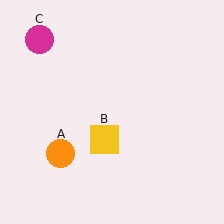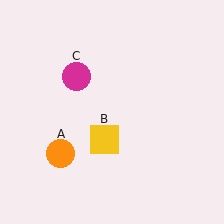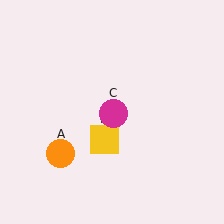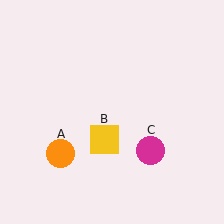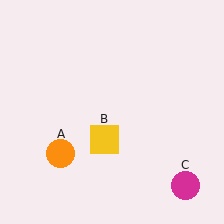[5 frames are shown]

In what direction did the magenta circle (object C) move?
The magenta circle (object C) moved down and to the right.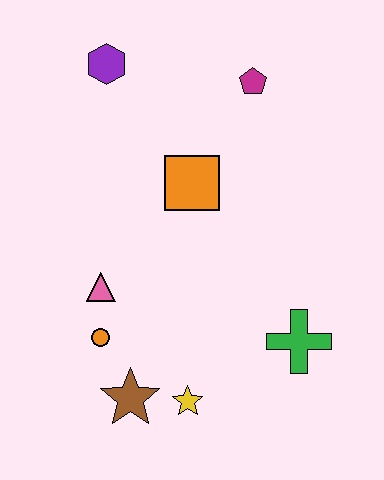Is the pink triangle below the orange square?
Yes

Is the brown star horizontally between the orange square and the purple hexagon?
Yes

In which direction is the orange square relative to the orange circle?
The orange square is above the orange circle.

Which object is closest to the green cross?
The yellow star is closest to the green cross.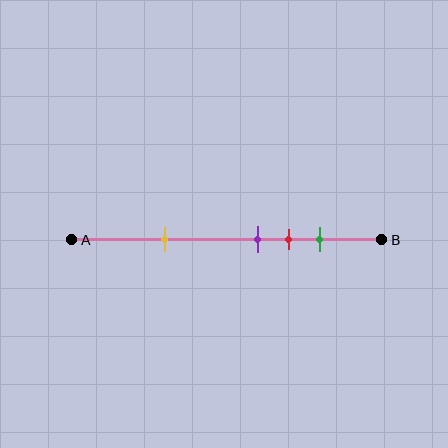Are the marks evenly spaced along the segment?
No, the marks are not evenly spaced.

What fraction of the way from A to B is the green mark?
The green mark is approximately 80% (0.8) of the way from A to B.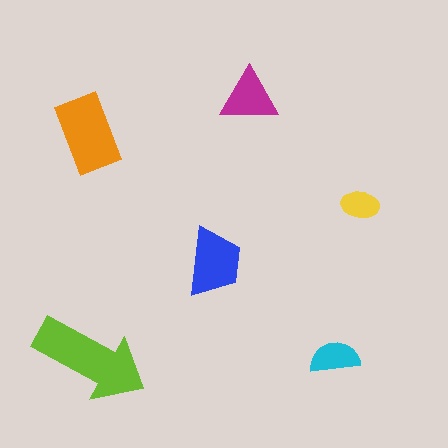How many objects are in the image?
There are 6 objects in the image.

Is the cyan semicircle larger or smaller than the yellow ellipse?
Larger.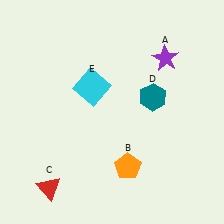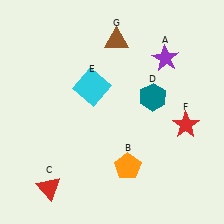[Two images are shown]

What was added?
A red star (F), a brown triangle (G) were added in Image 2.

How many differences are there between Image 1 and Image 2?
There are 2 differences between the two images.